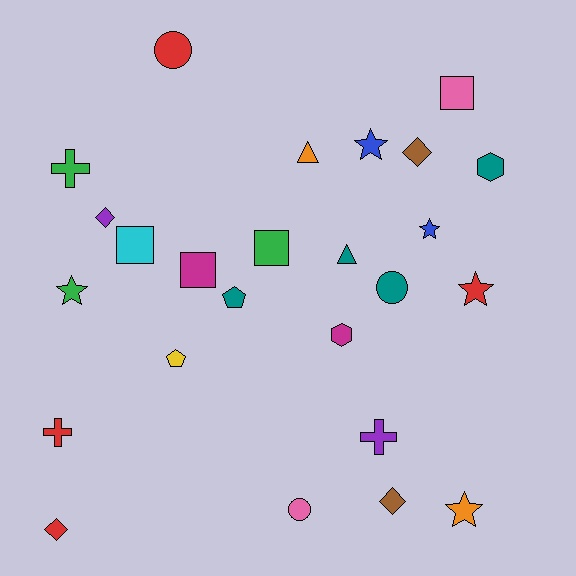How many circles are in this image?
There are 3 circles.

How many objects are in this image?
There are 25 objects.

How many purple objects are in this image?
There are 2 purple objects.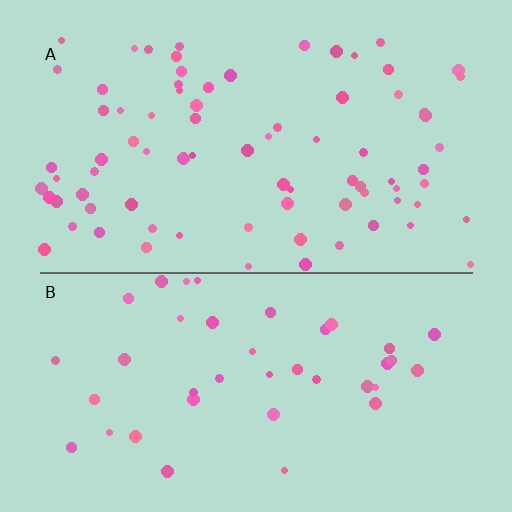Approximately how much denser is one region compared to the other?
Approximately 2.0× — region A over region B.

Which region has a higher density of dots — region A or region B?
A (the top).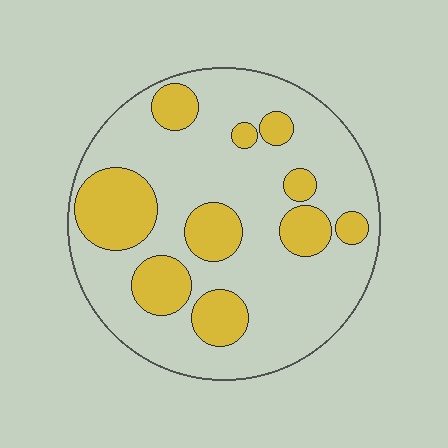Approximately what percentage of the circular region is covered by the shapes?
Approximately 25%.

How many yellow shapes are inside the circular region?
10.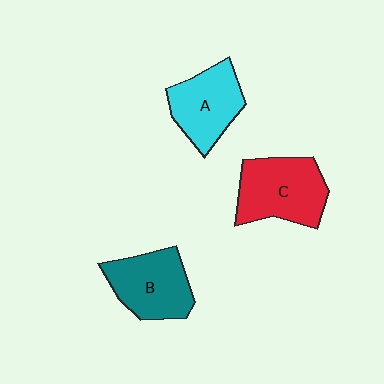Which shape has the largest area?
Shape C (red).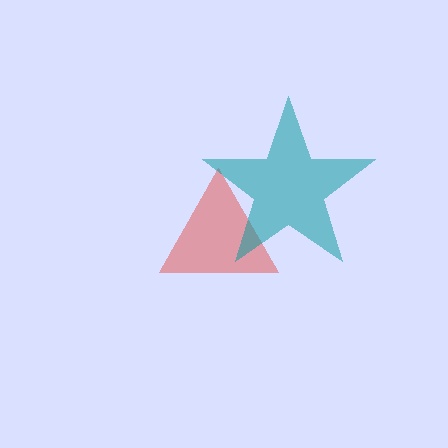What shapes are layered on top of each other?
The layered shapes are: a red triangle, a teal star.